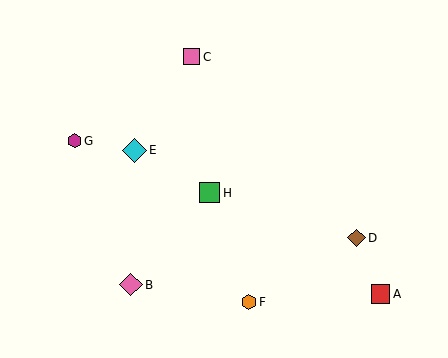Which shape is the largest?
The cyan diamond (labeled E) is the largest.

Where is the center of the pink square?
The center of the pink square is at (192, 57).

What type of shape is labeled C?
Shape C is a pink square.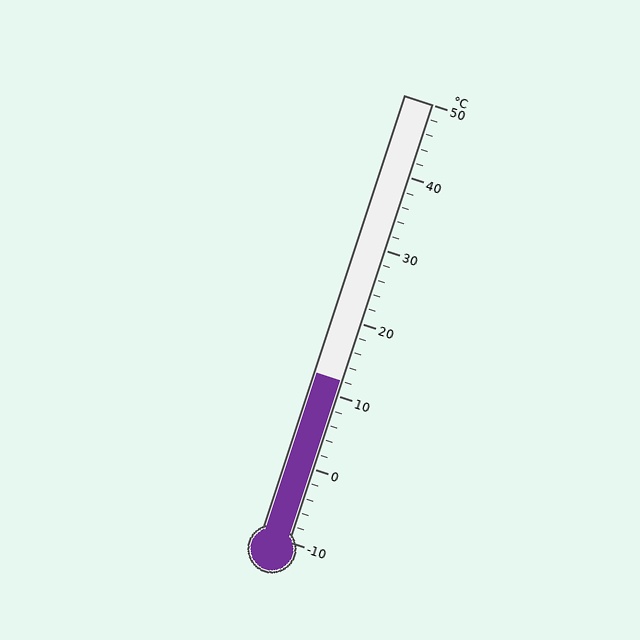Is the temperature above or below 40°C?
The temperature is below 40°C.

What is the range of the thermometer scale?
The thermometer scale ranges from -10°C to 50°C.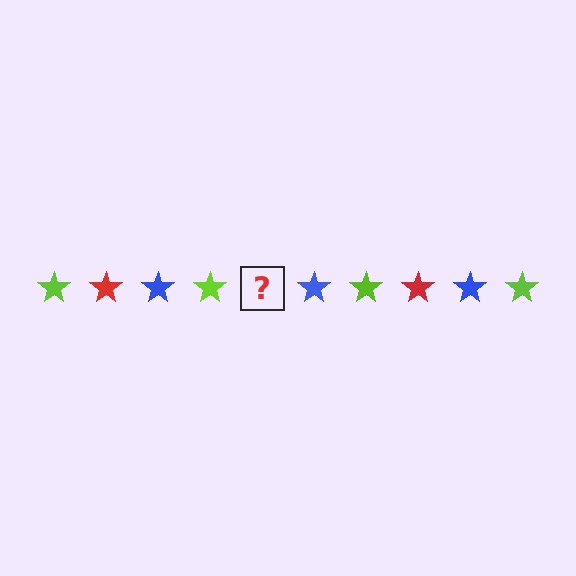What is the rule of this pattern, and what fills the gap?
The rule is that the pattern cycles through lime, red, blue stars. The gap should be filled with a red star.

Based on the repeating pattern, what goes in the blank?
The blank should be a red star.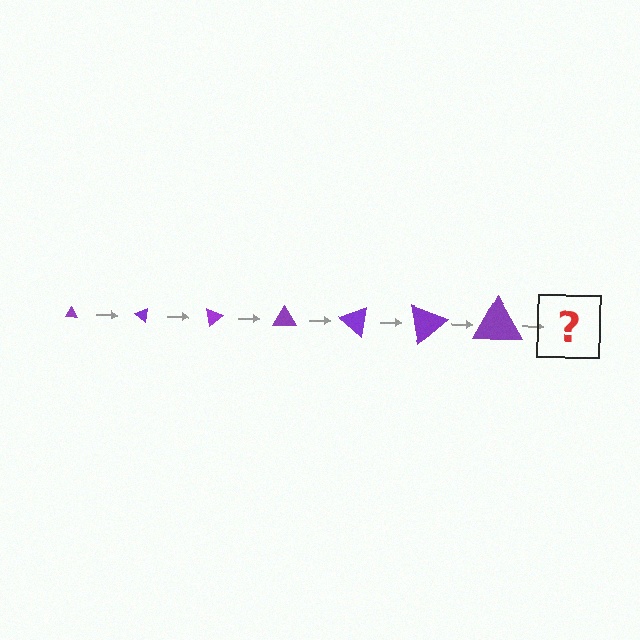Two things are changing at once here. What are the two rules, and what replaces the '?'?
The two rules are that the triangle grows larger each step and it rotates 40 degrees each step. The '?' should be a triangle, larger than the previous one and rotated 280 degrees from the start.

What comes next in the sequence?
The next element should be a triangle, larger than the previous one and rotated 280 degrees from the start.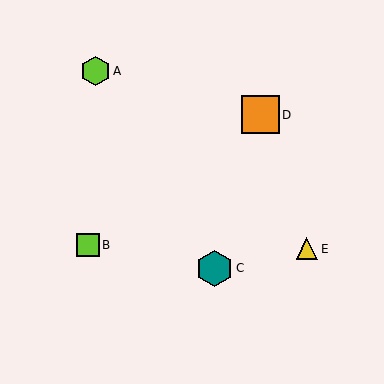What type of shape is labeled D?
Shape D is an orange square.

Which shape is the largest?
The orange square (labeled D) is the largest.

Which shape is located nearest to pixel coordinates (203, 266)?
The teal hexagon (labeled C) at (214, 268) is nearest to that location.